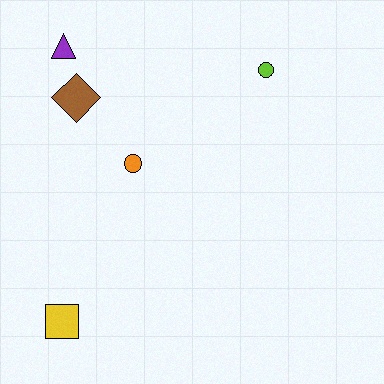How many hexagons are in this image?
There are no hexagons.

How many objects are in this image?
There are 5 objects.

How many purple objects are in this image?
There is 1 purple object.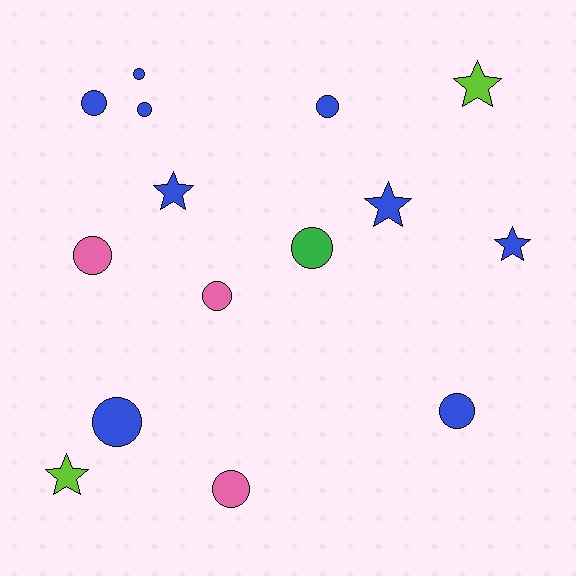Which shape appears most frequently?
Circle, with 10 objects.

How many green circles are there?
There is 1 green circle.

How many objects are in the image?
There are 15 objects.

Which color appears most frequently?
Blue, with 9 objects.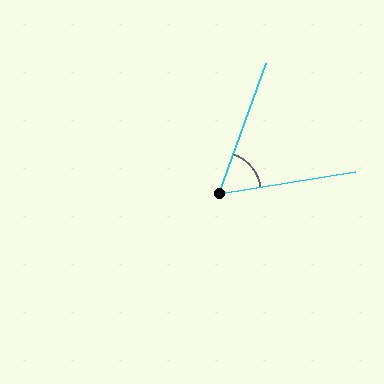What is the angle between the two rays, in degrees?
Approximately 61 degrees.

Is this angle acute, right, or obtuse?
It is acute.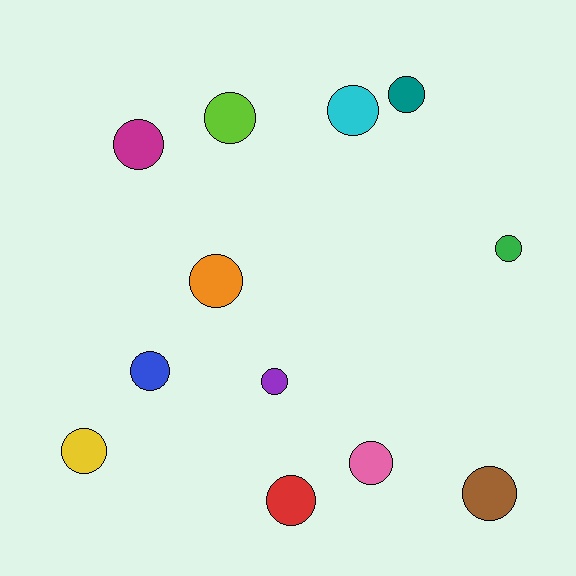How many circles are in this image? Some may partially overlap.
There are 12 circles.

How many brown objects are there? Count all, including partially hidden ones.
There is 1 brown object.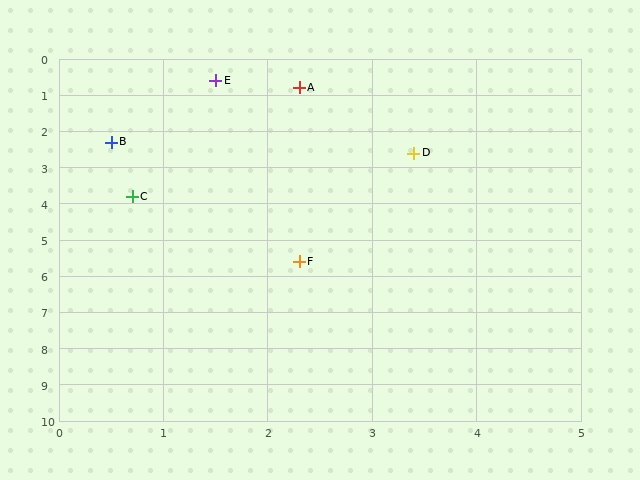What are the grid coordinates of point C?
Point C is at approximately (0.7, 3.8).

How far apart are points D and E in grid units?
Points D and E are about 2.8 grid units apart.